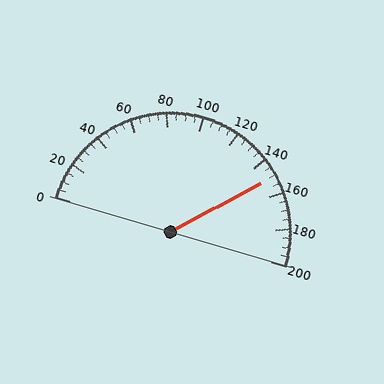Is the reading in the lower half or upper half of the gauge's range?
The reading is in the upper half of the range (0 to 200).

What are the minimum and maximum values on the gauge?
The gauge ranges from 0 to 200.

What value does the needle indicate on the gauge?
The needle indicates approximately 150.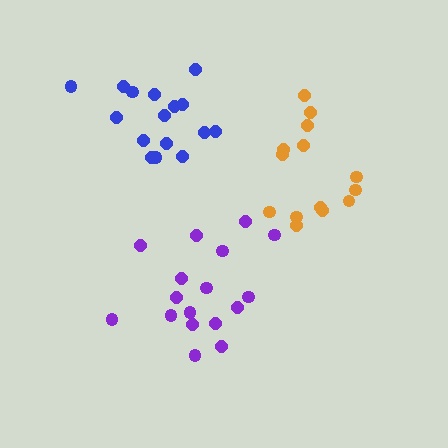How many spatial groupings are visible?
There are 3 spatial groupings.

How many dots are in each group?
Group 1: 17 dots, Group 2: 16 dots, Group 3: 14 dots (47 total).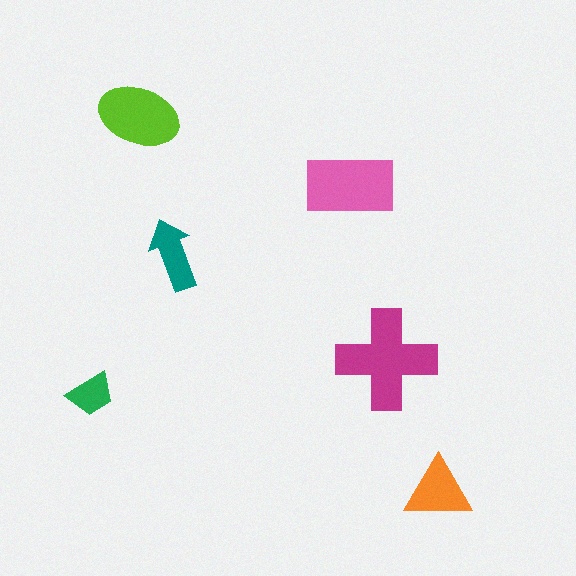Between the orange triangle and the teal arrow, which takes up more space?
The orange triangle.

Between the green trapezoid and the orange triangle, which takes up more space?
The orange triangle.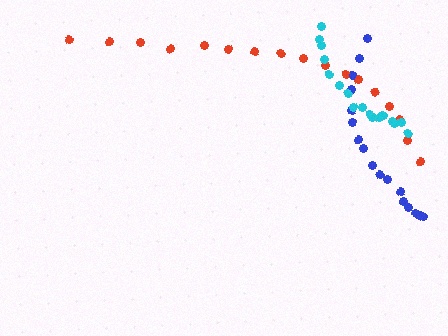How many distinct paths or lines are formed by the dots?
There are 3 distinct paths.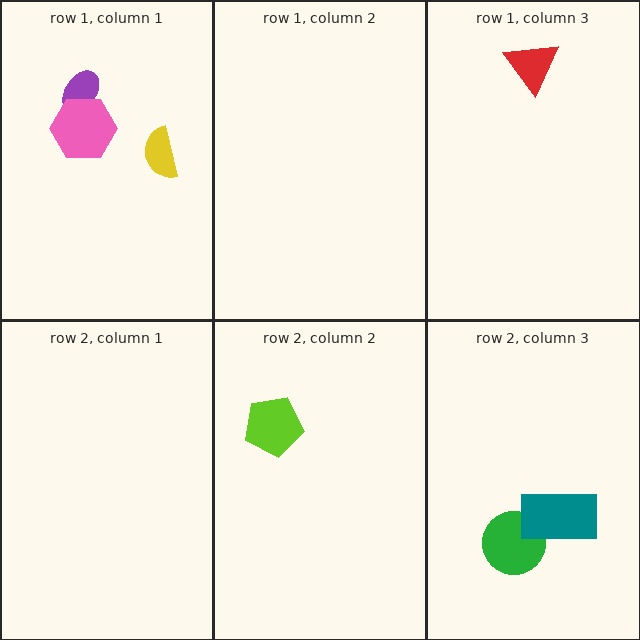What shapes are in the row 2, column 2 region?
The lime pentagon.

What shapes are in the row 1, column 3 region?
The red triangle.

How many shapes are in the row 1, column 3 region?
1.